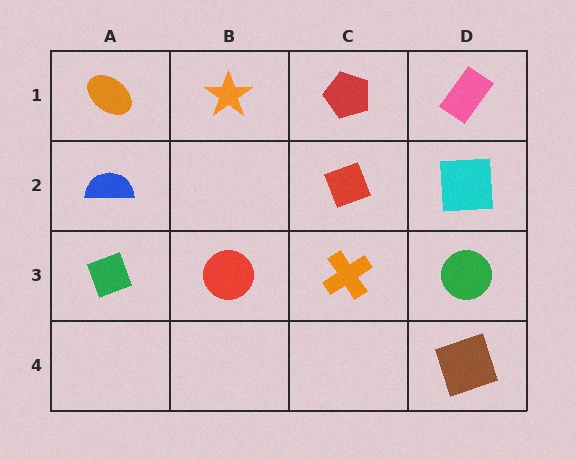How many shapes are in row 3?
4 shapes.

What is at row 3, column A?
A green diamond.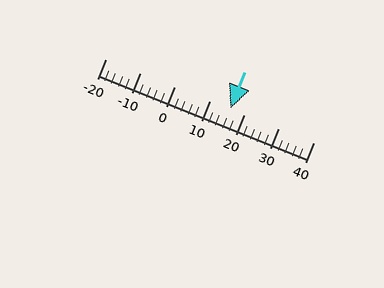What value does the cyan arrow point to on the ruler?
The cyan arrow points to approximately 16.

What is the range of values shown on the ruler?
The ruler shows values from -20 to 40.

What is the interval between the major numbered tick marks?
The major tick marks are spaced 10 units apart.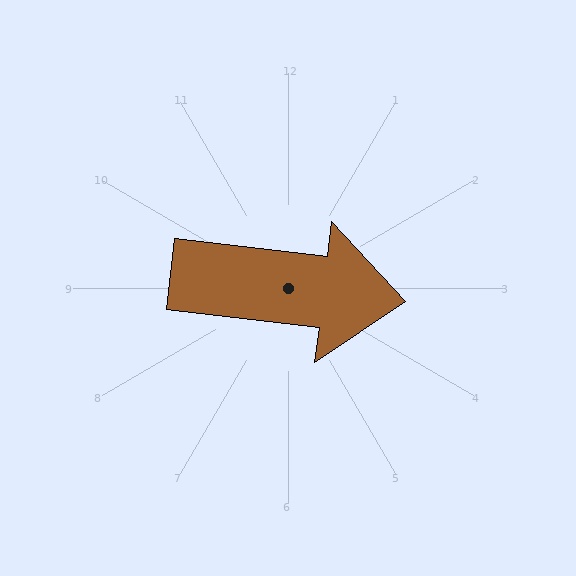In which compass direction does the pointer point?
East.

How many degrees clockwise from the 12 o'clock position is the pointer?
Approximately 97 degrees.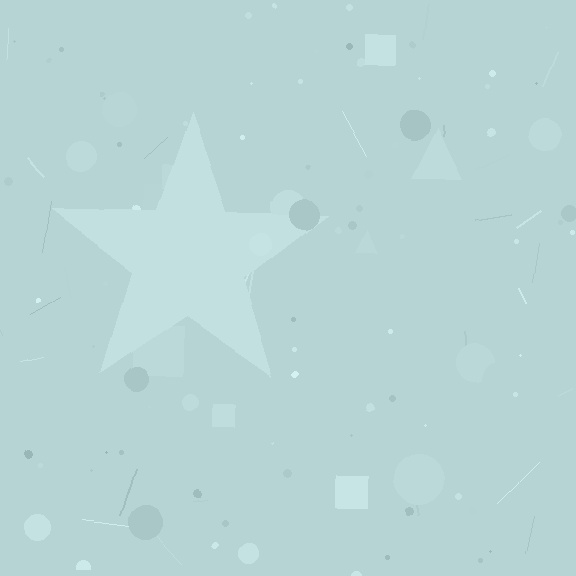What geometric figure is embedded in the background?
A star is embedded in the background.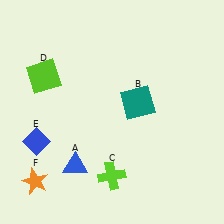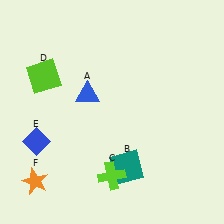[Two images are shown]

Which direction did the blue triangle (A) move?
The blue triangle (A) moved up.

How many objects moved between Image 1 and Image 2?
2 objects moved between the two images.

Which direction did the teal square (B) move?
The teal square (B) moved down.